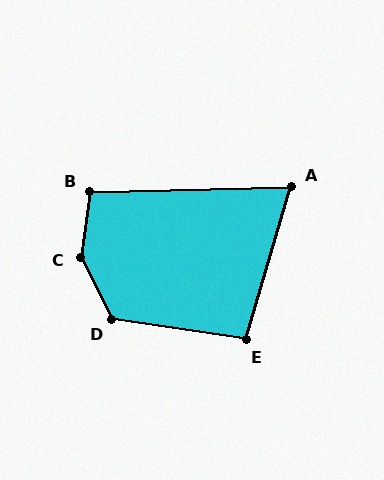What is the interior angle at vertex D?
Approximately 125 degrees (obtuse).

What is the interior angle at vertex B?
Approximately 100 degrees (obtuse).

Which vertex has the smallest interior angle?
A, at approximately 72 degrees.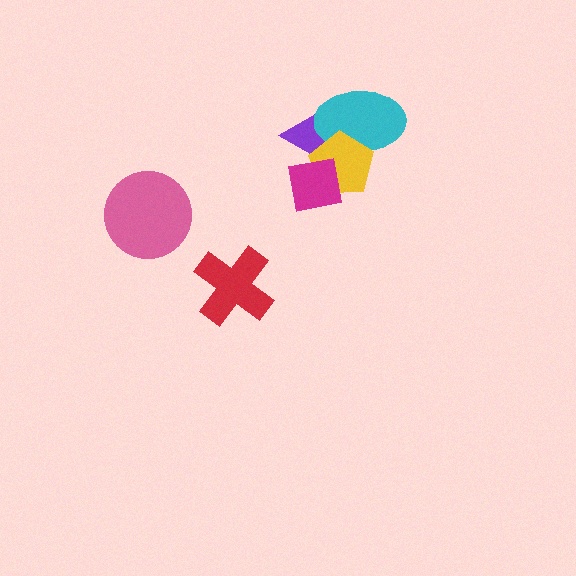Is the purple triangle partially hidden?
Yes, it is partially covered by another shape.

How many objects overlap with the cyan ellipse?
2 objects overlap with the cyan ellipse.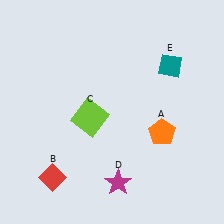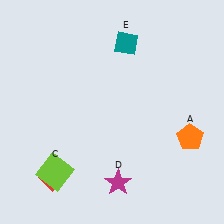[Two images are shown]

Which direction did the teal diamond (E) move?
The teal diamond (E) moved left.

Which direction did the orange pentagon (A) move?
The orange pentagon (A) moved right.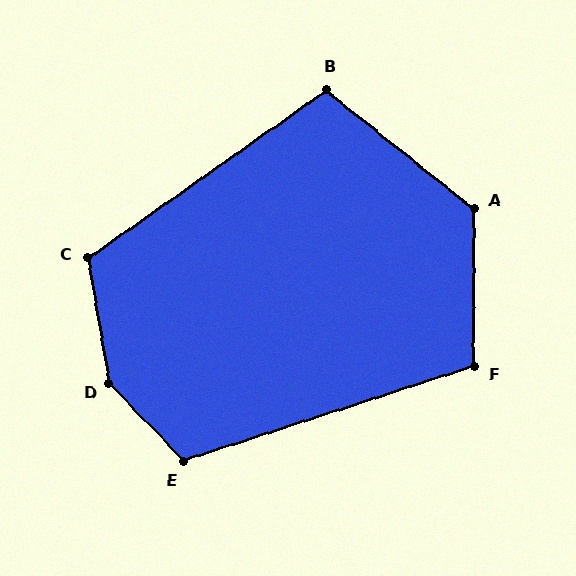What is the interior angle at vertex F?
Approximately 108 degrees (obtuse).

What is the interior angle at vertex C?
Approximately 116 degrees (obtuse).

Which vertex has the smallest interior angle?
B, at approximately 106 degrees.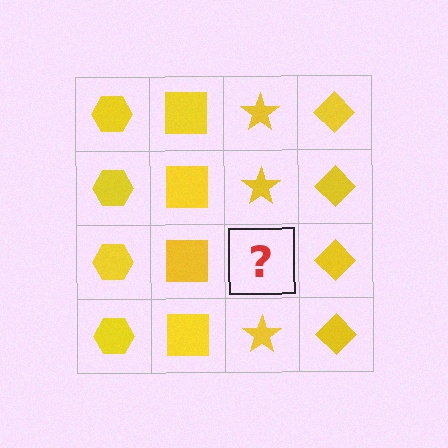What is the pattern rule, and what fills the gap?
The rule is that each column has a consistent shape. The gap should be filled with a yellow star.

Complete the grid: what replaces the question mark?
The question mark should be replaced with a yellow star.